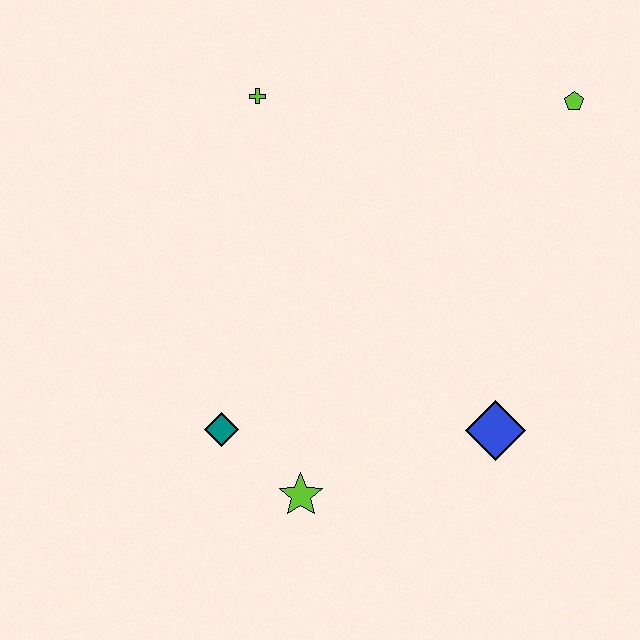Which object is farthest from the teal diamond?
The lime pentagon is farthest from the teal diamond.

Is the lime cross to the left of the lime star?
Yes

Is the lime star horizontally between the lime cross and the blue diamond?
Yes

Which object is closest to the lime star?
The teal diamond is closest to the lime star.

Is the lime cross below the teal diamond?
No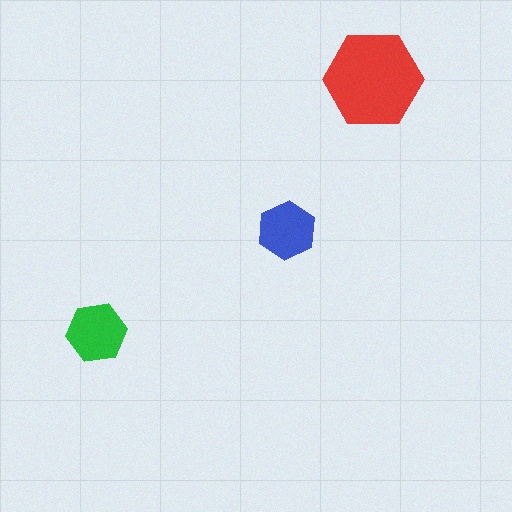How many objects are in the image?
There are 3 objects in the image.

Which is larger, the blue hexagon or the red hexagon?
The red one.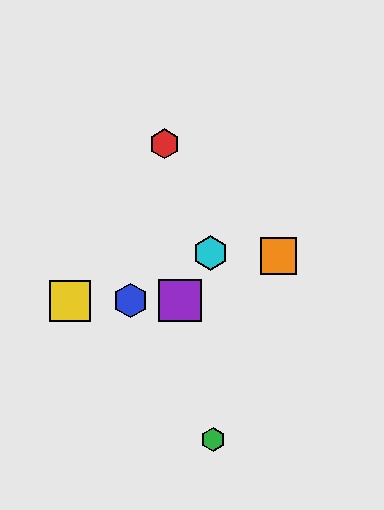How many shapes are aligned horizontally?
3 shapes (the blue hexagon, the yellow square, the purple square) are aligned horizontally.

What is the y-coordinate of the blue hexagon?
The blue hexagon is at y≈301.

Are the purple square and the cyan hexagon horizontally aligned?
No, the purple square is at y≈301 and the cyan hexagon is at y≈253.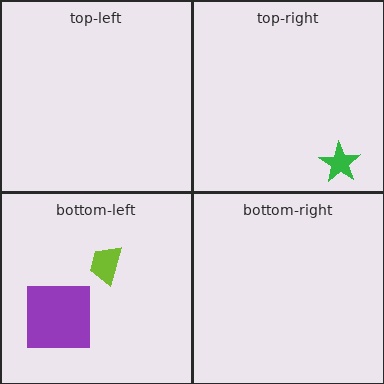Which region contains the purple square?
The bottom-left region.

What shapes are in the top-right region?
The green star.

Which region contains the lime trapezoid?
The bottom-left region.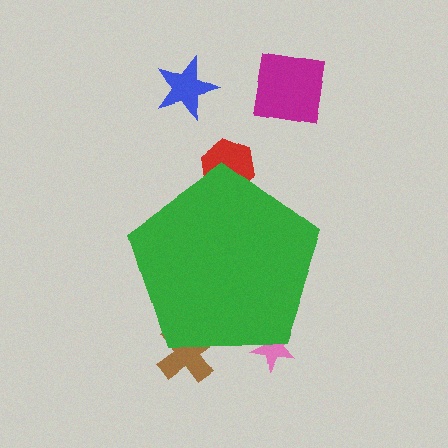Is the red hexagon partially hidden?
Yes, the red hexagon is partially hidden behind the green pentagon.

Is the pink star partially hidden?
Yes, the pink star is partially hidden behind the green pentagon.